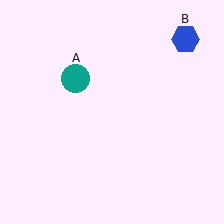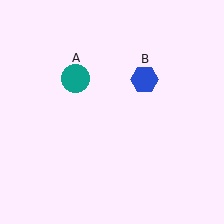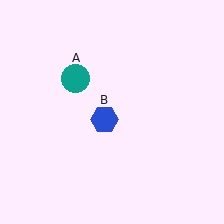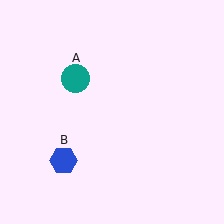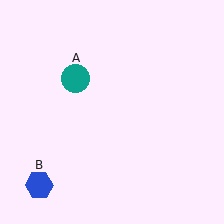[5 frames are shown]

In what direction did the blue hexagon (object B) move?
The blue hexagon (object B) moved down and to the left.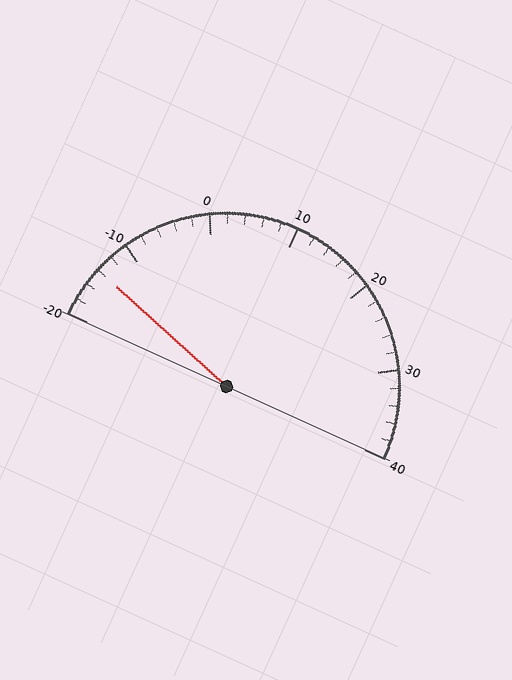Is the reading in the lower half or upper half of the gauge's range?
The reading is in the lower half of the range (-20 to 40).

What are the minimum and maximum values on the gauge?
The gauge ranges from -20 to 40.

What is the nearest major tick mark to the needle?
The nearest major tick mark is -10.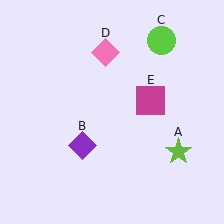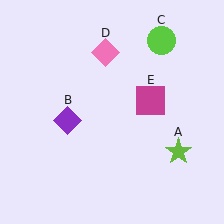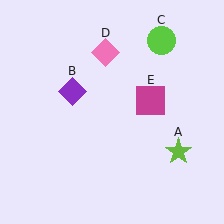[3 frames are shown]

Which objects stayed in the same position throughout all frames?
Lime star (object A) and lime circle (object C) and pink diamond (object D) and magenta square (object E) remained stationary.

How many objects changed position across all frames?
1 object changed position: purple diamond (object B).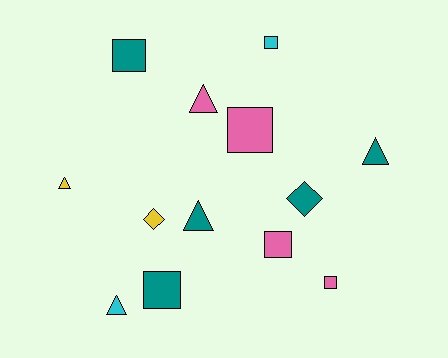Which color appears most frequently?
Teal, with 5 objects.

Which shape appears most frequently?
Square, with 6 objects.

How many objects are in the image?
There are 13 objects.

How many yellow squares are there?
There are no yellow squares.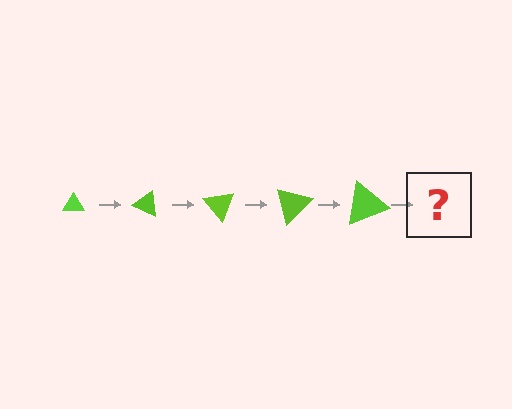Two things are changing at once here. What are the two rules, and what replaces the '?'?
The two rules are that the triangle grows larger each step and it rotates 25 degrees each step. The '?' should be a triangle, larger than the previous one and rotated 125 degrees from the start.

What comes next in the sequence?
The next element should be a triangle, larger than the previous one and rotated 125 degrees from the start.